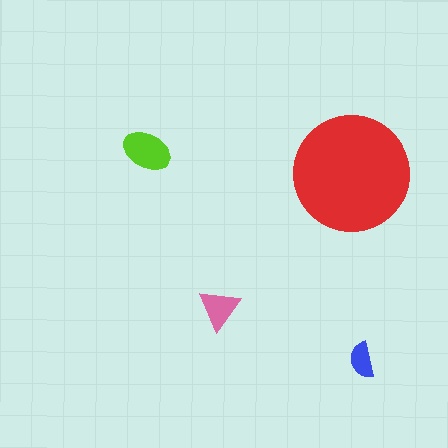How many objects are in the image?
There are 4 objects in the image.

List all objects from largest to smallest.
The red circle, the lime ellipse, the pink triangle, the blue semicircle.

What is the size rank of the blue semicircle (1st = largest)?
4th.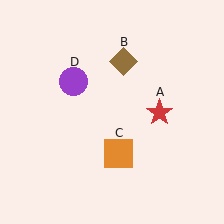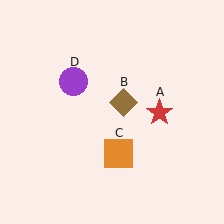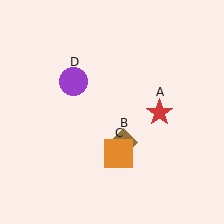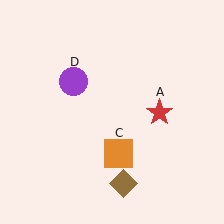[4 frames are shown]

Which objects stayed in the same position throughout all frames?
Red star (object A) and orange square (object C) and purple circle (object D) remained stationary.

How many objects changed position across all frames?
1 object changed position: brown diamond (object B).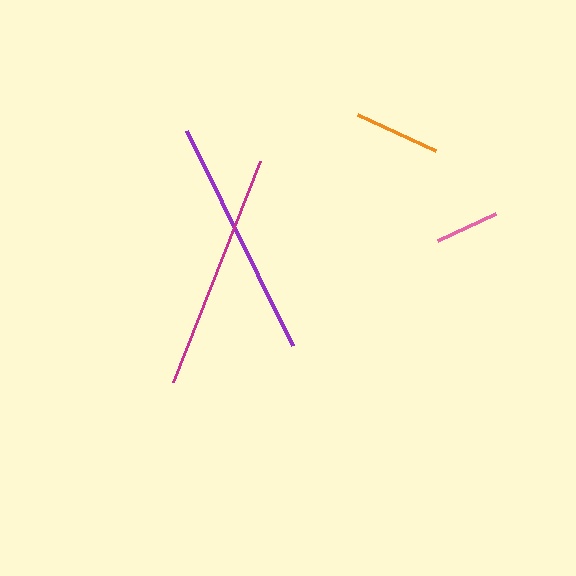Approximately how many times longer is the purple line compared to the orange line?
The purple line is approximately 2.8 times the length of the orange line.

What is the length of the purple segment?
The purple segment is approximately 240 pixels long.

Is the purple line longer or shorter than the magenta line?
The purple line is longer than the magenta line.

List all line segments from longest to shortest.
From longest to shortest: purple, magenta, orange, pink.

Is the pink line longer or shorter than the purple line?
The purple line is longer than the pink line.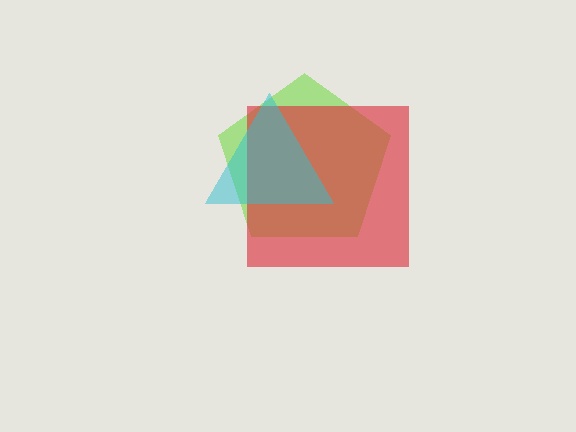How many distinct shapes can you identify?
There are 3 distinct shapes: a lime pentagon, a red square, a cyan triangle.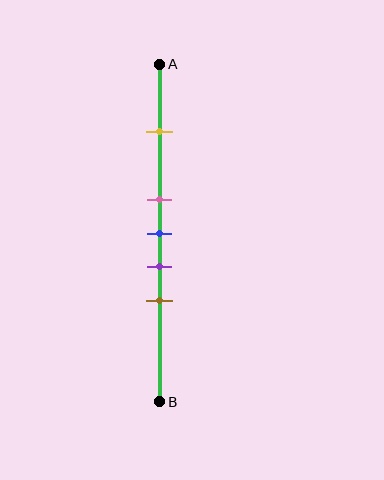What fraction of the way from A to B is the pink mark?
The pink mark is approximately 40% (0.4) of the way from A to B.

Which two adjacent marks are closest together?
The pink and blue marks are the closest adjacent pair.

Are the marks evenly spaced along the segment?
No, the marks are not evenly spaced.